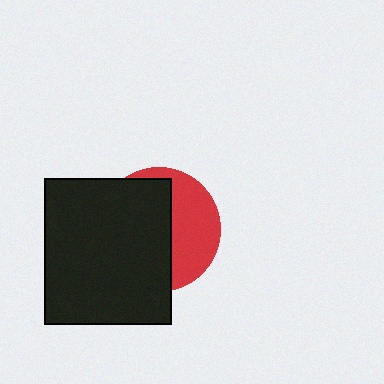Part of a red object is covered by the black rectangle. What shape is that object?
It is a circle.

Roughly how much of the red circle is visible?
A small part of it is visible (roughly 40%).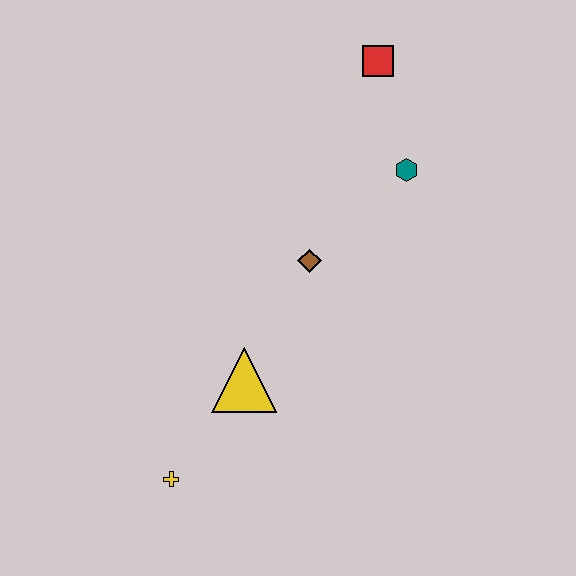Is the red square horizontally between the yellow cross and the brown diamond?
No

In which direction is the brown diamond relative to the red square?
The brown diamond is below the red square.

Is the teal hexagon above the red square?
No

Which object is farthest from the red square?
The yellow cross is farthest from the red square.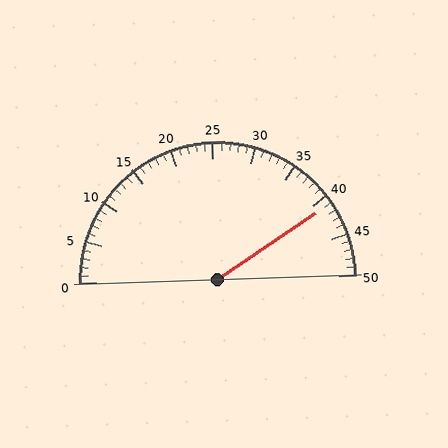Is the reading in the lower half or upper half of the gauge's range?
The reading is in the upper half of the range (0 to 50).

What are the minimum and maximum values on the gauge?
The gauge ranges from 0 to 50.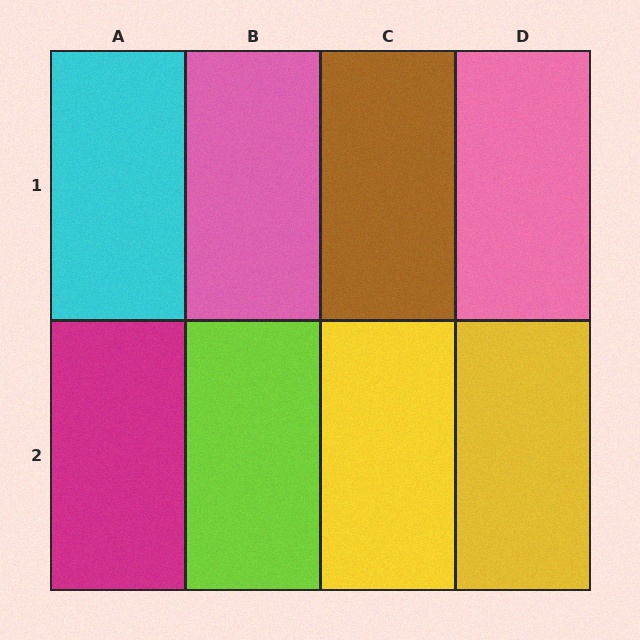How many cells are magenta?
1 cell is magenta.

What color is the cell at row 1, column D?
Pink.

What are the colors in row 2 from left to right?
Magenta, lime, yellow, yellow.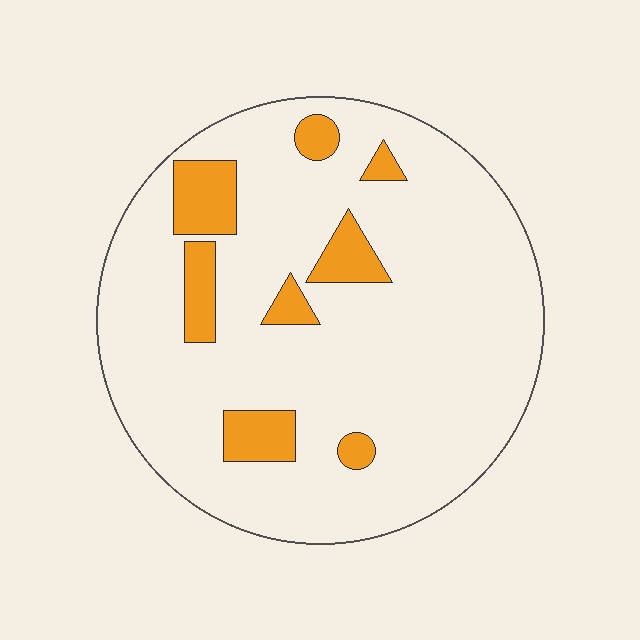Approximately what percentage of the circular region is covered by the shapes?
Approximately 15%.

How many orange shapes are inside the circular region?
8.